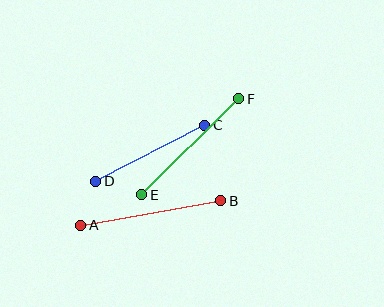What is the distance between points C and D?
The distance is approximately 122 pixels.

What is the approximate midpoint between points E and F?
The midpoint is at approximately (190, 147) pixels.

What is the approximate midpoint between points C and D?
The midpoint is at approximately (150, 153) pixels.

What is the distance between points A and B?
The distance is approximately 142 pixels.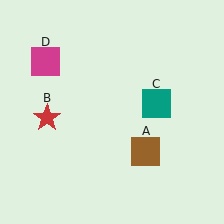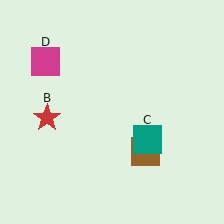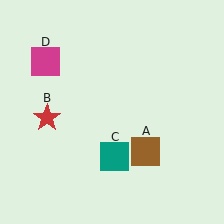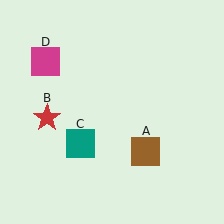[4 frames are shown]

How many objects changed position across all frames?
1 object changed position: teal square (object C).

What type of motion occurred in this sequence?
The teal square (object C) rotated clockwise around the center of the scene.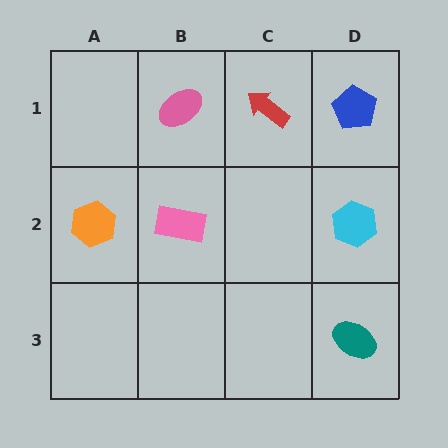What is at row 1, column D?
A blue pentagon.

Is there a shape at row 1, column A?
No, that cell is empty.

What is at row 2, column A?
An orange hexagon.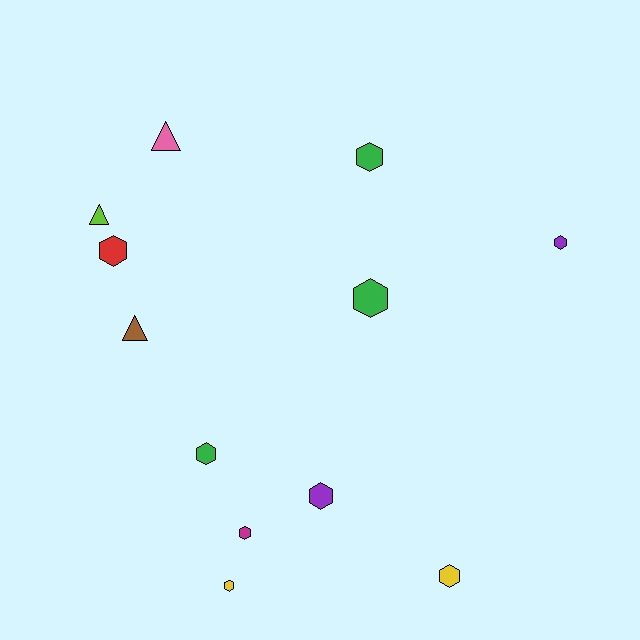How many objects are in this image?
There are 12 objects.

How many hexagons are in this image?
There are 9 hexagons.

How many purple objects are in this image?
There are 2 purple objects.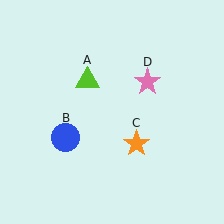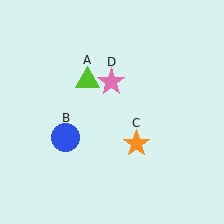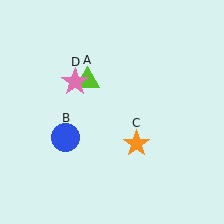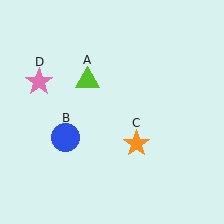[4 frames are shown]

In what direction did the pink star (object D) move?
The pink star (object D) moved left.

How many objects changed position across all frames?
1 object changed position: pink star (object D).